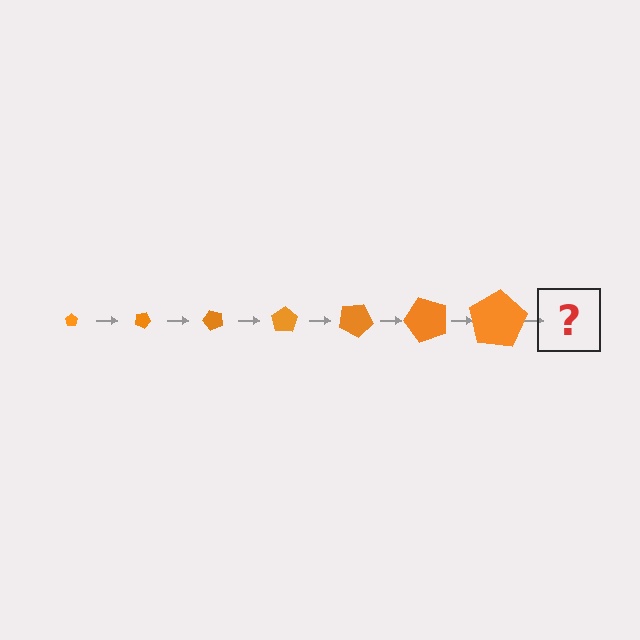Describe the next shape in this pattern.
It should be a pentagon, larger than the previous one and rotated 175 degrees from the start.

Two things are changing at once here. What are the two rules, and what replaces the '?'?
The two rules are that the pentagon grows larger each step and it rotates 25 degrees each step. The '?' should be a pentagon, larger than the previous one and rotated 175 degrees from the start.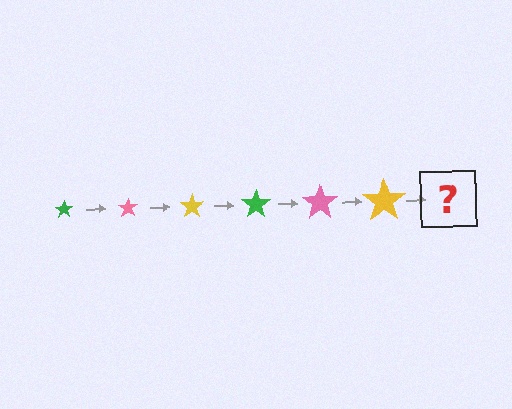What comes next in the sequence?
The next element should be a green star, larger than the previous one.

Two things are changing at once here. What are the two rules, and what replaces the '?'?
The two rules are that the star grows larger each step and the color cycles through green, pink, and yellow. The '?' should be a green star, larger than the previous one.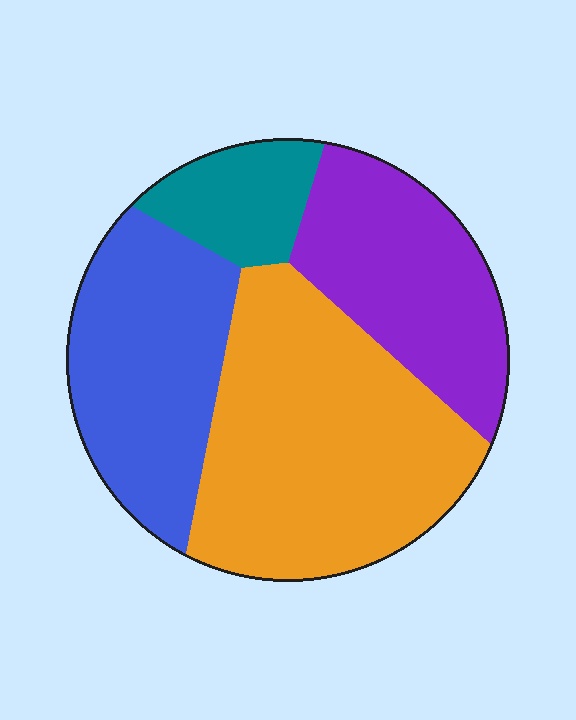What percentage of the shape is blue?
Blue covers 26% of the shape.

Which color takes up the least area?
Teal, at roughly 10%.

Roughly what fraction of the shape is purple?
Purple takes up less than a quarter of the shape.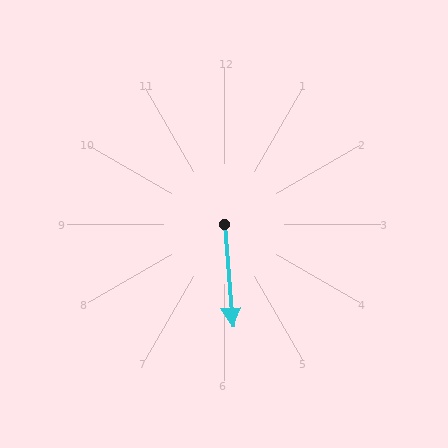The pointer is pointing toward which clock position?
Roughly 6 o'clock.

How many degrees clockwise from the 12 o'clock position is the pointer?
Approximately 176 degrees.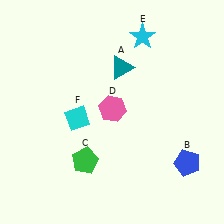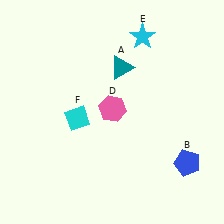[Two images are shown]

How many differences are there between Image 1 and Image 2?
There is 1 difference between the two images.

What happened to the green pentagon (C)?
The green pentagon (C) was removed in Image 2. It was in the bottom-left area of Image 1.